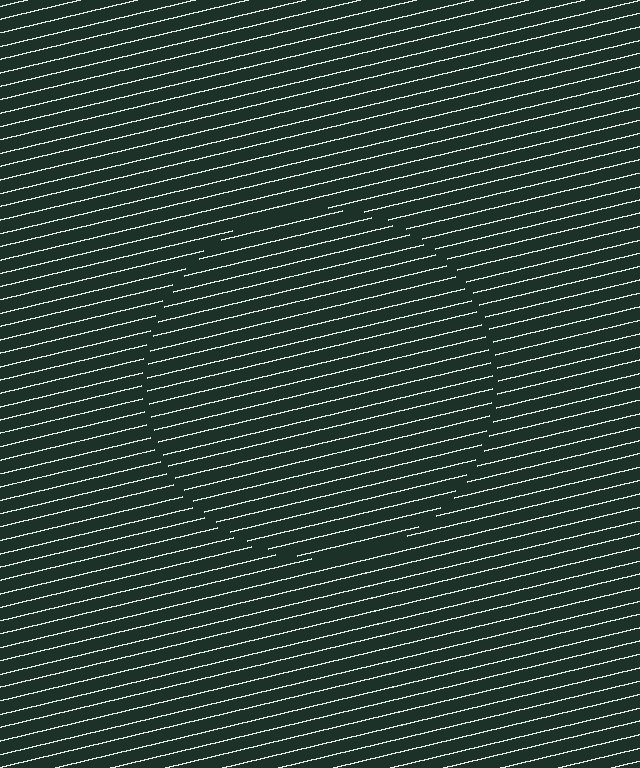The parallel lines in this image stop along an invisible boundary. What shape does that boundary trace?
An illusory circle. The interior of the shape contains the same grating, shifted by half a period — the contour is defined by the phase discontinuity where line-ends from the inner and outer gratings abut.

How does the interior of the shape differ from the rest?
The interior of the shape contains the same grating, shifted by half a period — the contour is defined by the phase discontinuity where line-ends from the inner and outer gratings abut.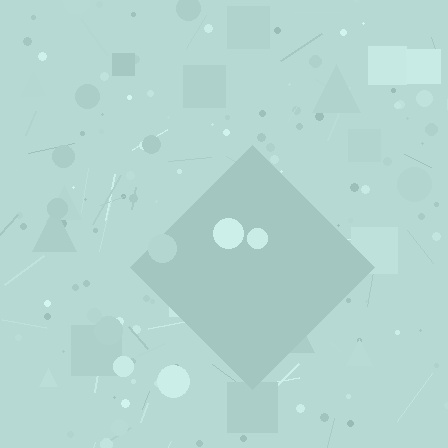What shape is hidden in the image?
A diamond is hidden in the image.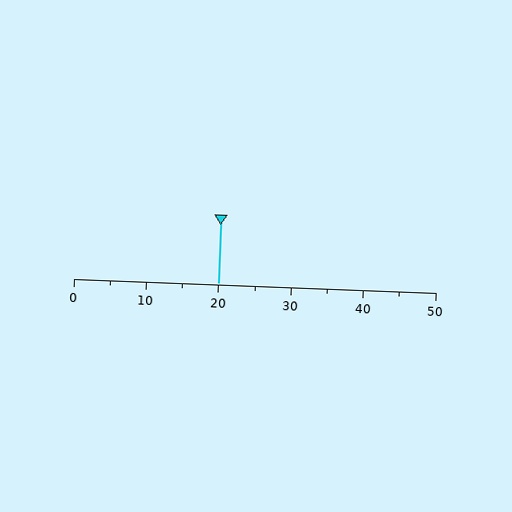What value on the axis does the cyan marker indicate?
The marker indicates approximately 20.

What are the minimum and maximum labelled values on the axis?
The axis runs from 0 to 50.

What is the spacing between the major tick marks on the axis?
The major ticks are spaced 10 apart.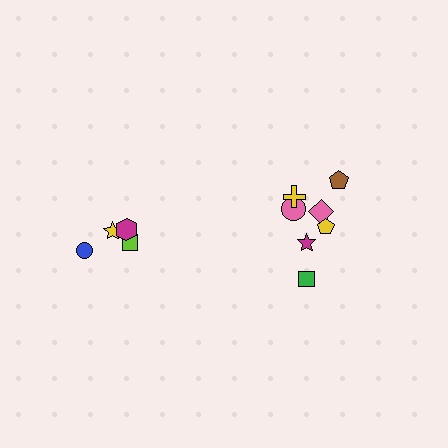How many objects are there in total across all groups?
There are 11 objects.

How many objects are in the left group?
There are 4 objects.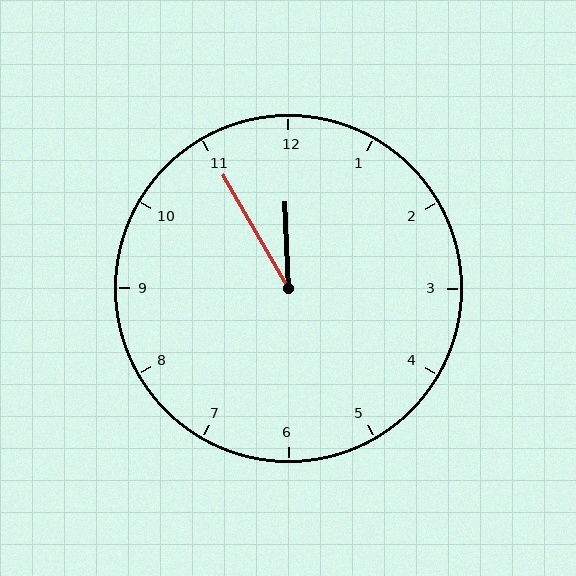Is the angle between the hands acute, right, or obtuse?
It is acute.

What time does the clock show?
11:55.